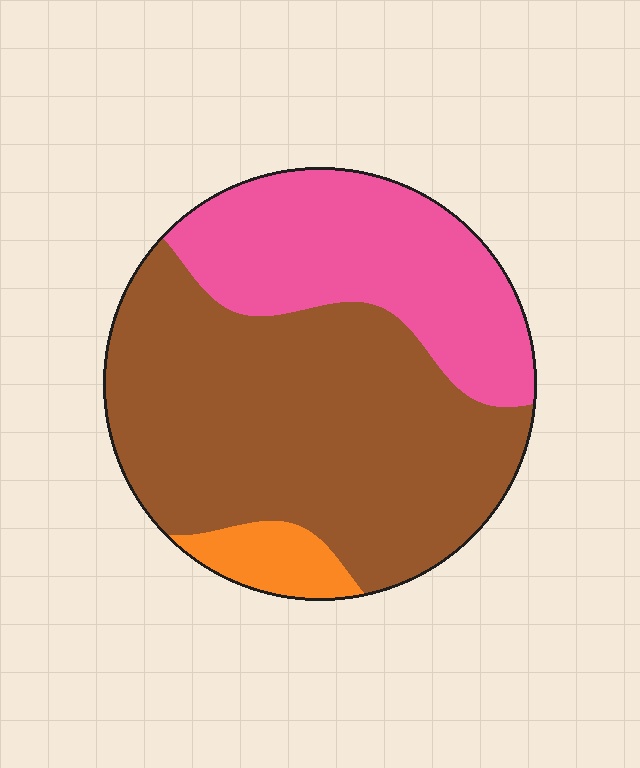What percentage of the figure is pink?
Pink takes up about one third (1/3) of the figure.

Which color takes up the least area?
Orange, at roughly 5%.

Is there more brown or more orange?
Brown.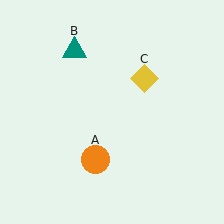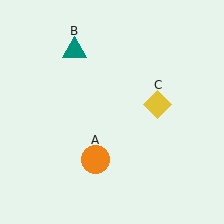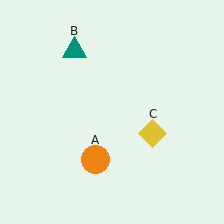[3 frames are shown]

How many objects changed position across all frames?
1 object changed position: yellow diamond (object C).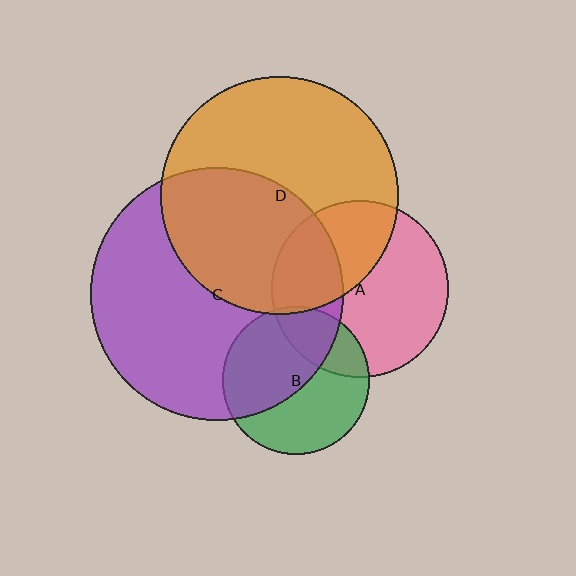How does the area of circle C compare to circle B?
Approximately 2.9 times.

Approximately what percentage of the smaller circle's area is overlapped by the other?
Approximately 30%.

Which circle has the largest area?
Circle C (purple).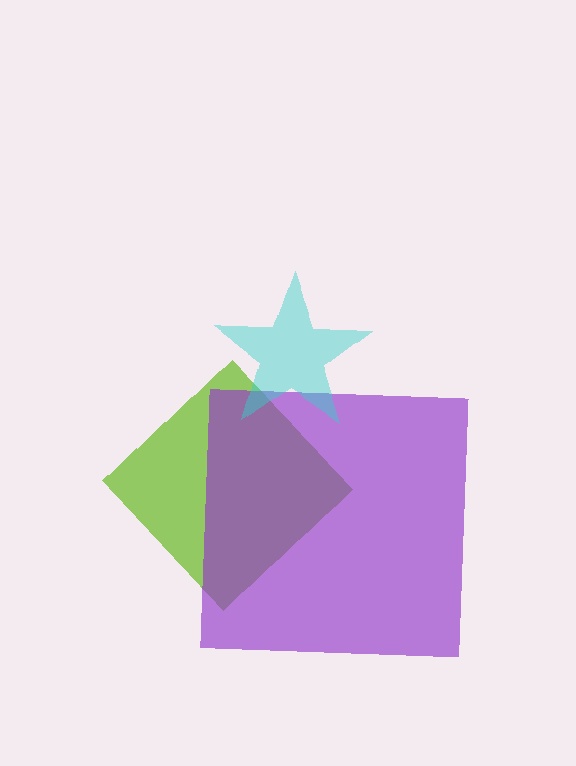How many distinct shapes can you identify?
There are 3 distinct shapes: a lime diamond, a purple square, a cyan star.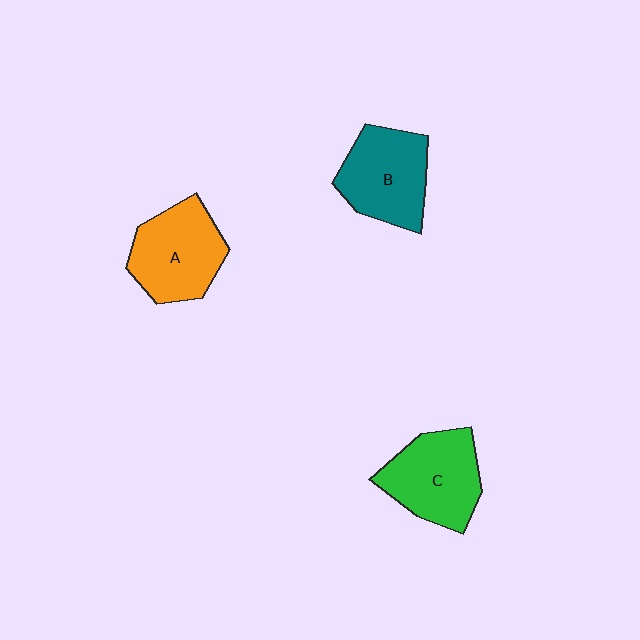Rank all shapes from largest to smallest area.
From largest to smallest: C (green), A (orange), B (teal).